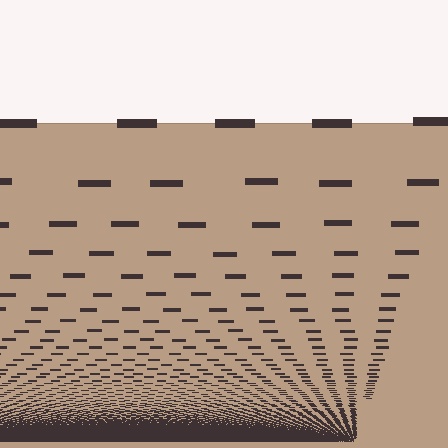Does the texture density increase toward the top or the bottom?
Density increases toward the bottom.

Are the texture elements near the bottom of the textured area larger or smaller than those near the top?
Smaller. The gradient is inverted — elements near the bottom are smaller and denser.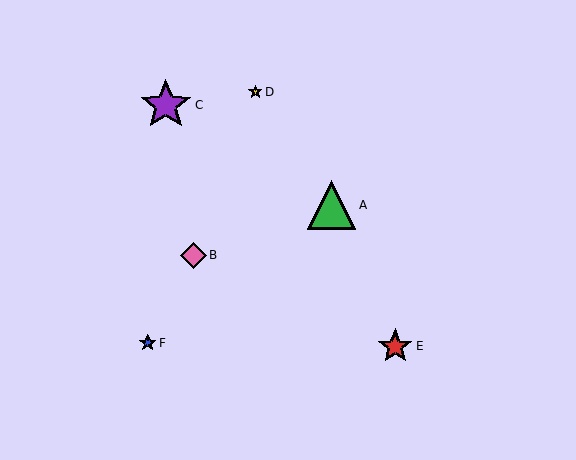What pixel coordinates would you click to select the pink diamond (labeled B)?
Click at (193, 255) to select the pink diamond B.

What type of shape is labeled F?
Shape F is a blue star.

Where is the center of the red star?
The center of the red star is at (395, 346).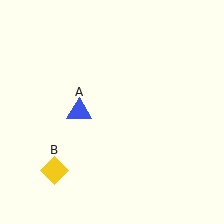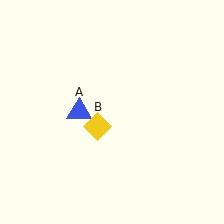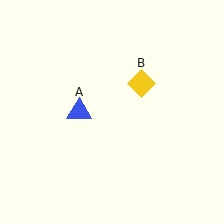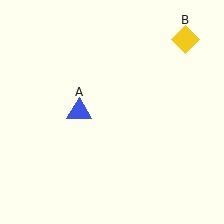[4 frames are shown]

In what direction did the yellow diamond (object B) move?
The yellow diamond (object B) moved up and to the right.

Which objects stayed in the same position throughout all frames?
Blue triangle (object A) remained stationary.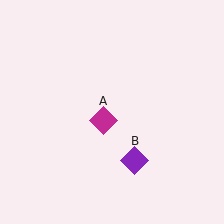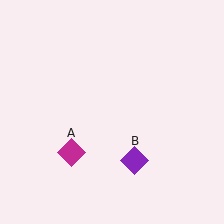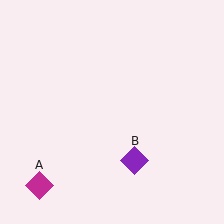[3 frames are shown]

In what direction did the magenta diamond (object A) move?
The magenta diamond (object A) moved down and to the left.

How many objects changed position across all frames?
1 object changed position: magenta diamond (object A).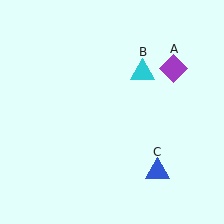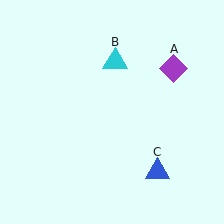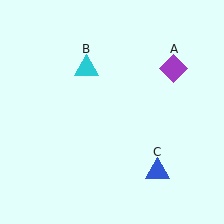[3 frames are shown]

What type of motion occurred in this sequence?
The cyan triangle (object B) rotated counterclockwise around the center of the scene.